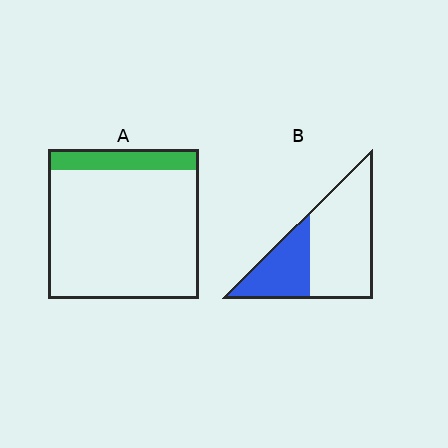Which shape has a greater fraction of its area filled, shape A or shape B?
Shape B.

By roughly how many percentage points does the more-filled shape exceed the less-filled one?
By roughly 20 percentage points (B over A).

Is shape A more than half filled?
No.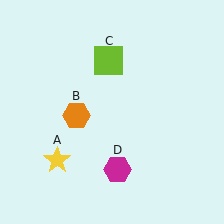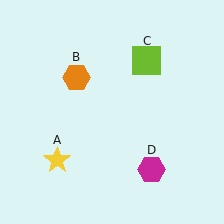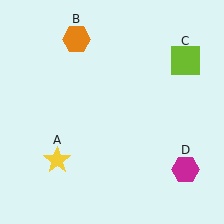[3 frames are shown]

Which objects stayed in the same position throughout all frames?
Yellow star (object A) remained stationary.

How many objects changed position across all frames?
3 objects changed position: orange hexagon (object B), lime square (object C), magenta hexagon (object D).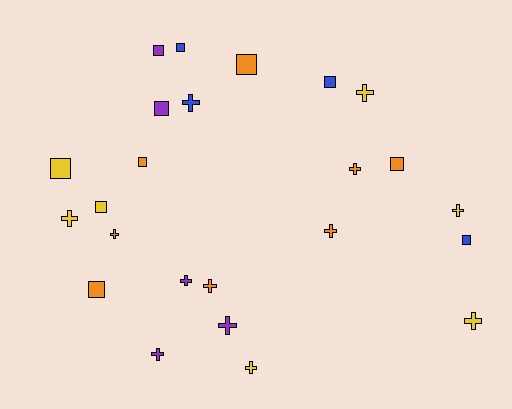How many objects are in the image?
There are 24 objects.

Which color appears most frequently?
Orange, with 8 objects.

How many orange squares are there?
There are 4 orange squares.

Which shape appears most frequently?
Cross, with 13 objects.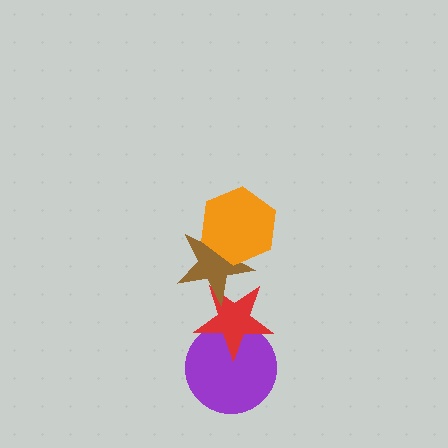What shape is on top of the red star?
The brown star is on top of the red star.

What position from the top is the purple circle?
The purple circle is 4th from the top.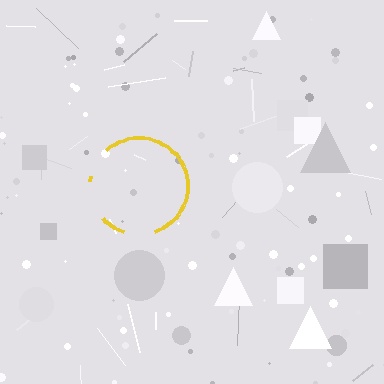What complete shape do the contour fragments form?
The contour fragments form a circle.